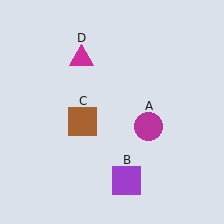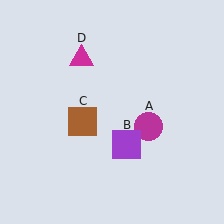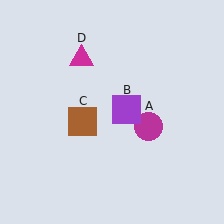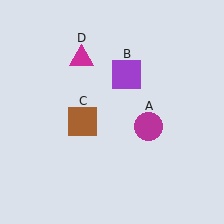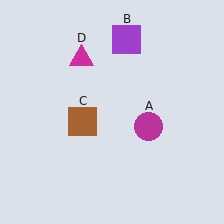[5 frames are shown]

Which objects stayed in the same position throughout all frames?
Magenta circle (object A) and brown square (object C) and magenta triangle (object D) remained stationary.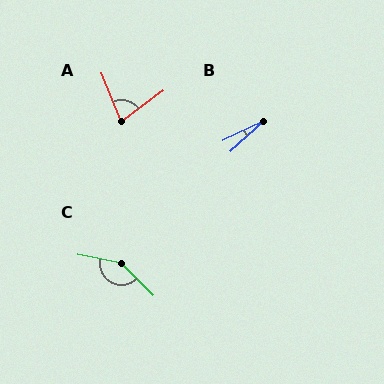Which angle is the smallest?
B, at approximately 16 degrees.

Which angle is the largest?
C, at approximately 146 degrees.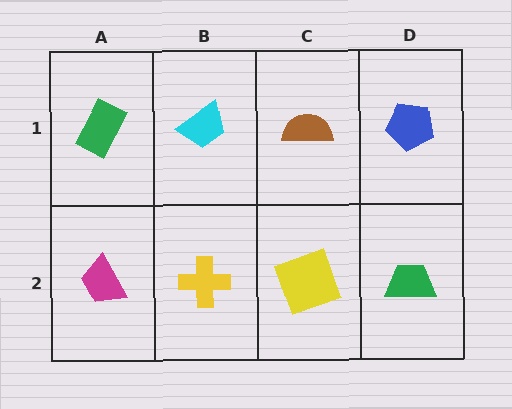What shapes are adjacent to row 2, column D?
A blue pentagon (row 1, column D), a yellow square (row 2, column C).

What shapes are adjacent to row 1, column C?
A yellow square (row 2, column C), a cyan trapezoid (row 1, column B), a blue pentagon (row 1, column D).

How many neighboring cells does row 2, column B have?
3.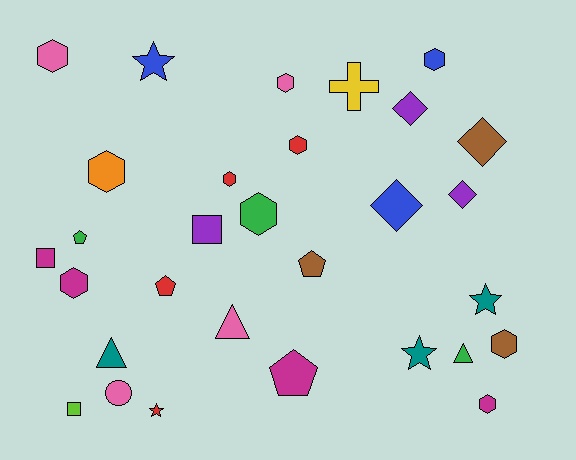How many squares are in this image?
There are 3 squares.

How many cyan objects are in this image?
There are no cyan objects.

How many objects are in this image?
There are 30 objects.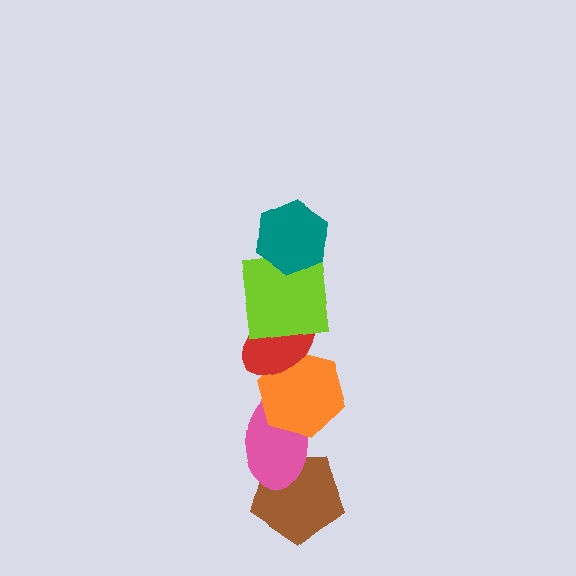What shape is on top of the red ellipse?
The lime square is on top of the red ellipse.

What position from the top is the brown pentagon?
The brown pentagon is 6th from the top.